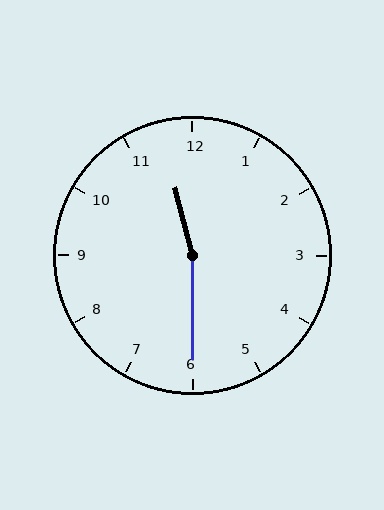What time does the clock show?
11:30.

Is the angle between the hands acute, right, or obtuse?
It is obtuse.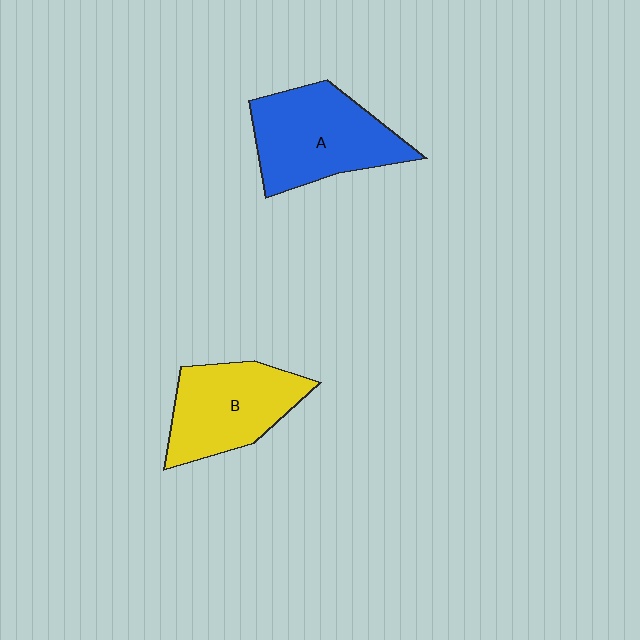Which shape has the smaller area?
Shape B (yellow).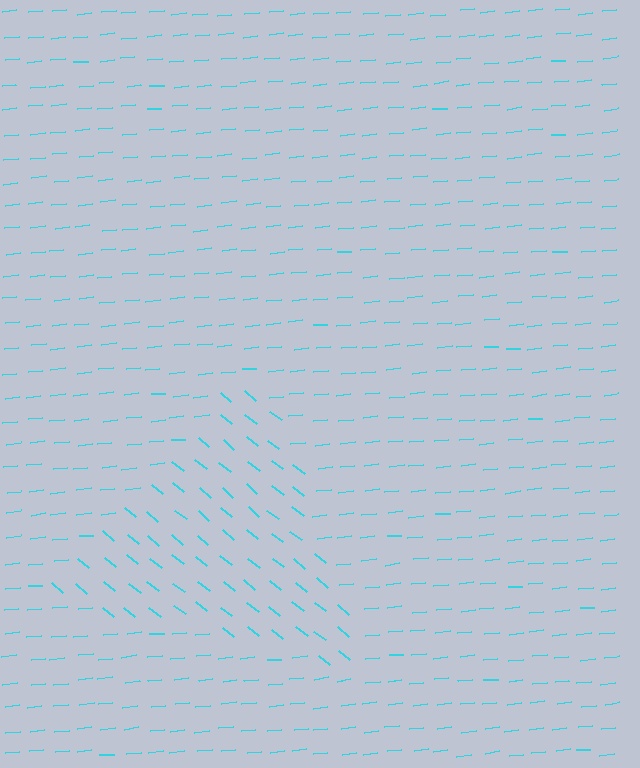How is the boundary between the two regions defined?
The boundary is defined purely by a change in line orientation (approximately 45 degrees difference). All lines are the same color and thickness.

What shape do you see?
I see a triangle.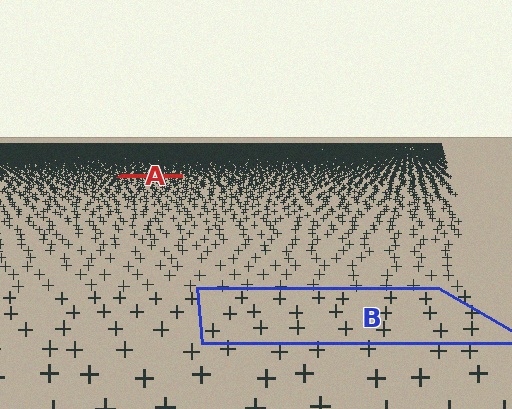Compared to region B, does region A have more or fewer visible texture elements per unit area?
Region A has more texture elements per unit area — they are packed more densely because it is farther away.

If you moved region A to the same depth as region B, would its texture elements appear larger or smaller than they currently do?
They would appear larger. At a closer depth, the same texture elements are projected at a bigger on-screen size.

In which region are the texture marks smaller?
The texture marks are smaller in region A, because it is farther away.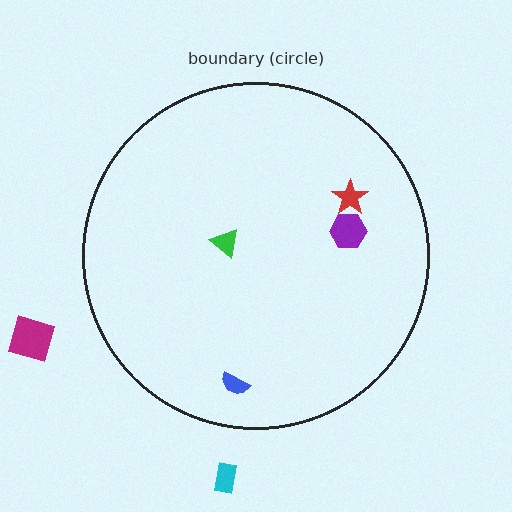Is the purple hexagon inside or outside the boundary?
Inside.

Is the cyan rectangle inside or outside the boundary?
Outside.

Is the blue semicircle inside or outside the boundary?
Inside.